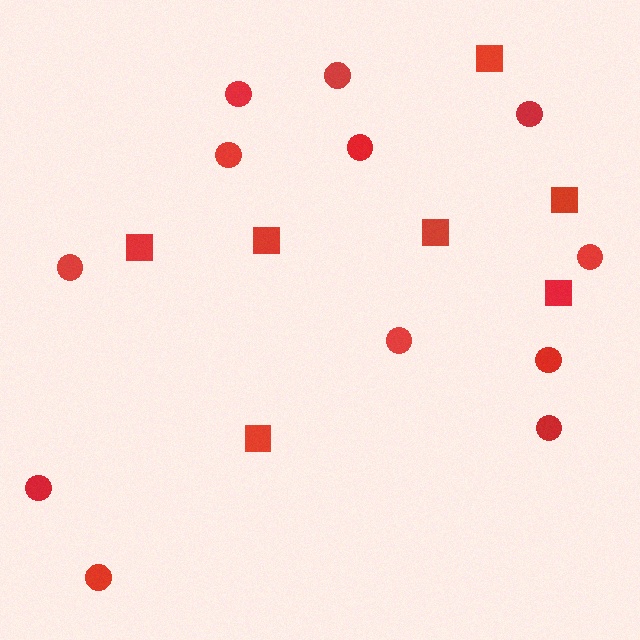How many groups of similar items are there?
There are 2 groups: one group of squares (7) and one group of circles (12).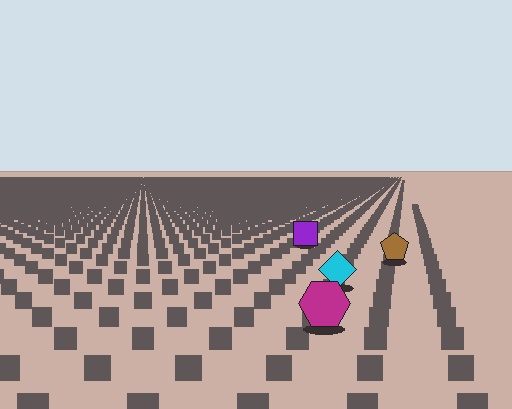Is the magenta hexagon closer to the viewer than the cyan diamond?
Yes. The magenta hexagon is closer — you can tell from the texture gradient: the ground texture is coarser near it.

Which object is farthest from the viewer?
The purple square is farthest from the viewer. It appears smaller and the ground texture around it is denser.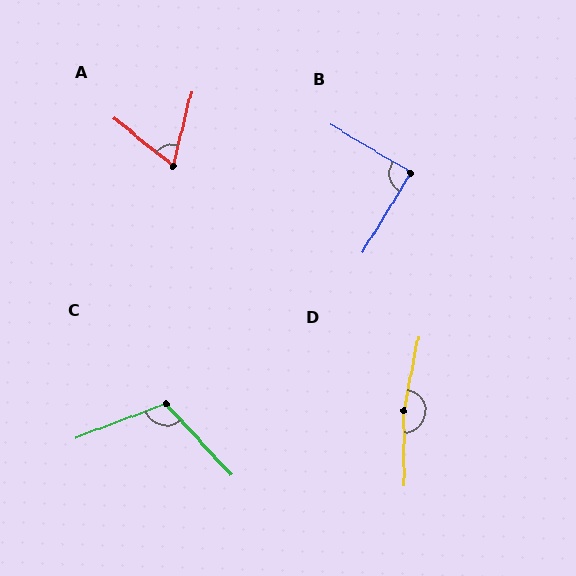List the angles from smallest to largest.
A (65°), B (90°), C (112°), D (169°).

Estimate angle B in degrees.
Approximately 90 degrees.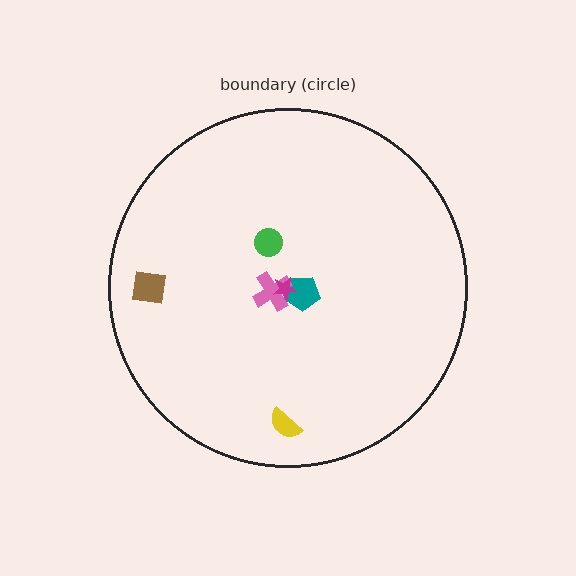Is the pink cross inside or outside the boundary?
Inside.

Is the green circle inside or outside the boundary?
Inside.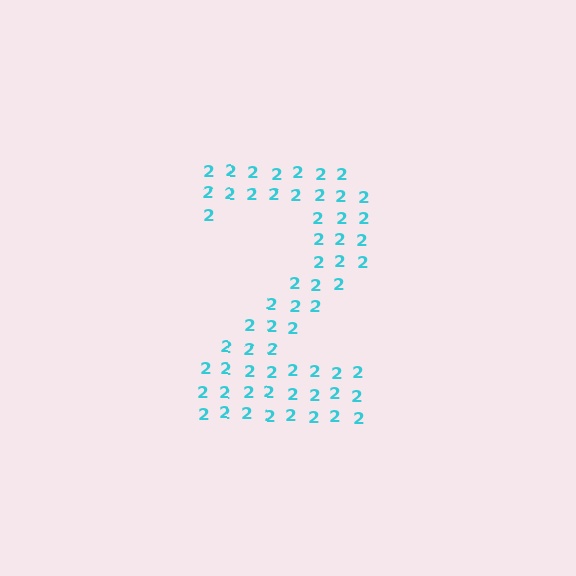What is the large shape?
The large shape is the digit 2.